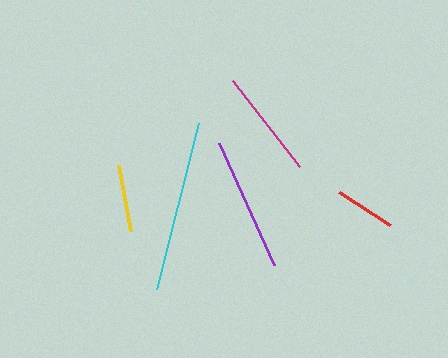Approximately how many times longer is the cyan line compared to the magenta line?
The cyan line is approximately 1.6 times the length of the magenta line.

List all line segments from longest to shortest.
From longest to shortest: cyan, purple, magenta, yellow, red.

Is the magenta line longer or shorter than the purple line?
The purple line is longer than the magenta line.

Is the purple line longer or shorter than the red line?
The purple line is longer than the red line.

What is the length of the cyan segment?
The cyan segment is approximately 171 pixels long.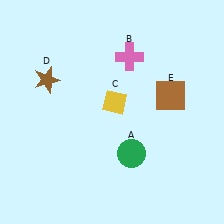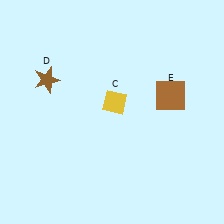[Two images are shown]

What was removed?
The pink cross (B), the green circle (A) were removed in Image 2.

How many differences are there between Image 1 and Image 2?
There are 2 differences between the two images.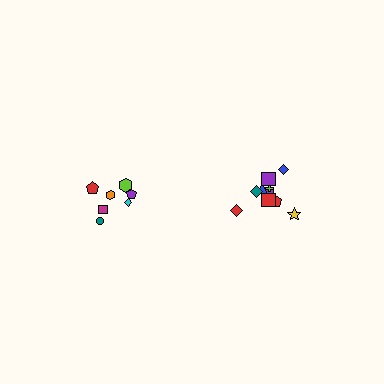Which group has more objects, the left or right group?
The right group.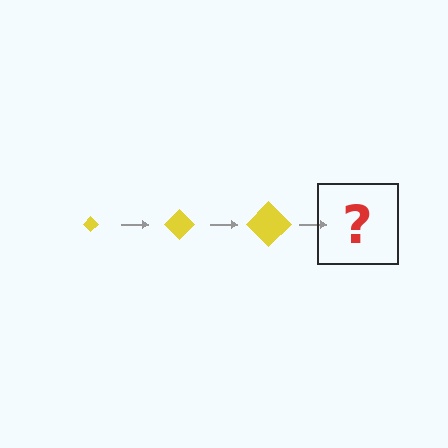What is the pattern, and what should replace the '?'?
The pattern is that the diamond gets progressively larger each step. The '?' should be a yellow diamond, larger than the previous one.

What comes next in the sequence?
The next element should be a yellow diamond, larger than the previous one.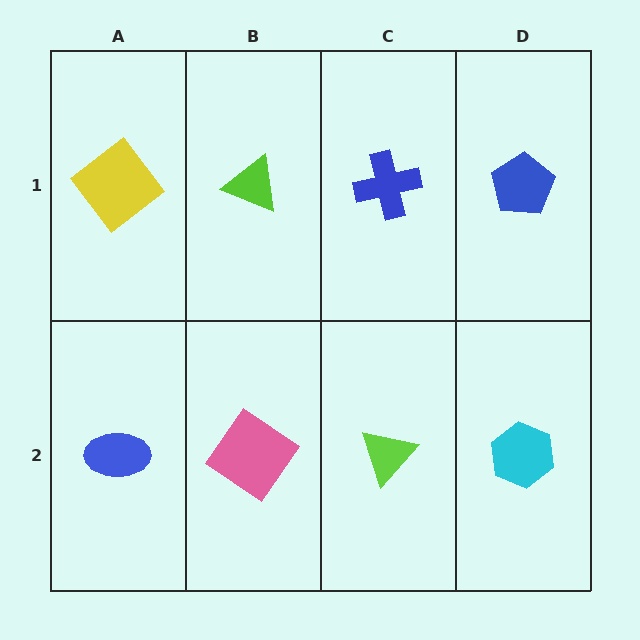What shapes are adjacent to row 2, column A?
A yellow diamond (row 1, column A), a pink diamond (row 2, column B).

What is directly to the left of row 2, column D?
A lime triangle.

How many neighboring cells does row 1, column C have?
3.